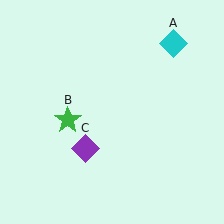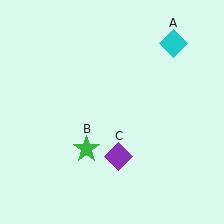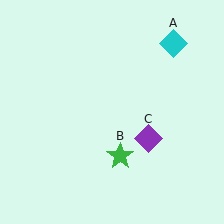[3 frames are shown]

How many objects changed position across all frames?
2 objects changed position: green star (object B), purple diamond (object C).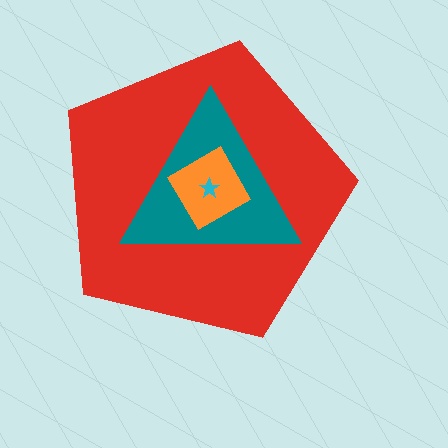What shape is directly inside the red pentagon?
The teal triangle.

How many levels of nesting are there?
4.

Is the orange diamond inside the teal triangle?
Yes.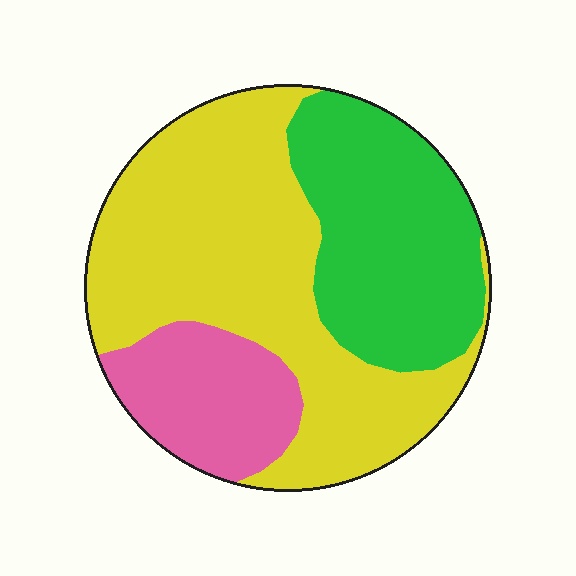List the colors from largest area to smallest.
From largest to smallest: yellow, green, pink.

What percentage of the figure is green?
Green covers 31% of the figure.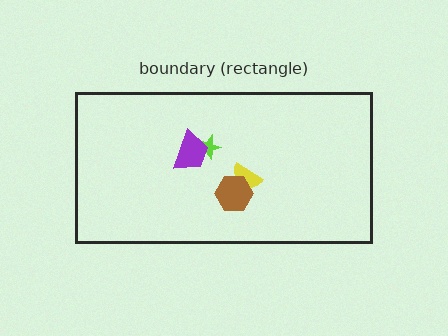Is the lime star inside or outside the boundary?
Inside.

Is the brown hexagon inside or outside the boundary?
Inside.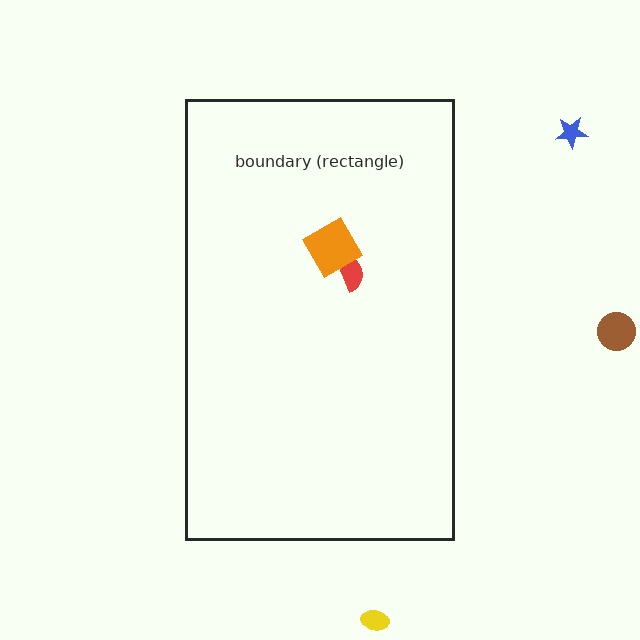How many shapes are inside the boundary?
2 inside, 3 outside.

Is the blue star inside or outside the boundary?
Outside.